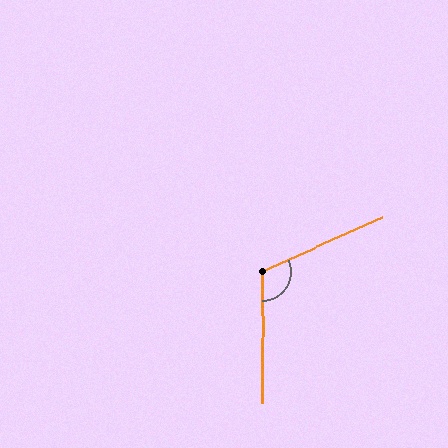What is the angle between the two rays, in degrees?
Approximately 114 degrees.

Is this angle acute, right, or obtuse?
It is obtuse.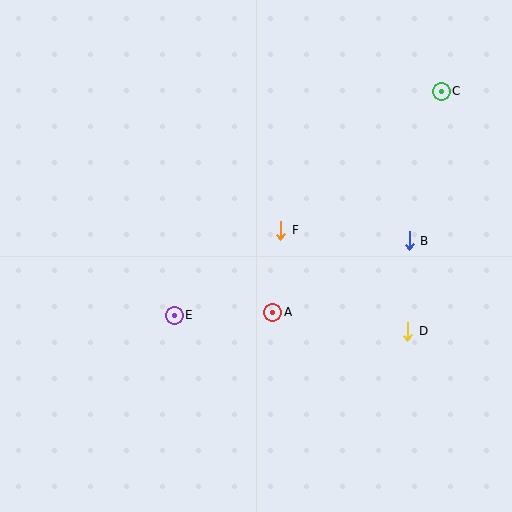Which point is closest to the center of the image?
Point F at (281, 230) is closest to the center.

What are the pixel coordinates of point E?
Point E is at (174, 315).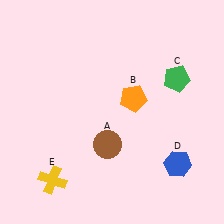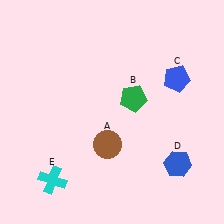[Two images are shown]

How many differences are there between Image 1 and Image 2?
There are 3 differences between the two images.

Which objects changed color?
B changed from orange to green. C changed from green to blue. E changed from yellow to cyan.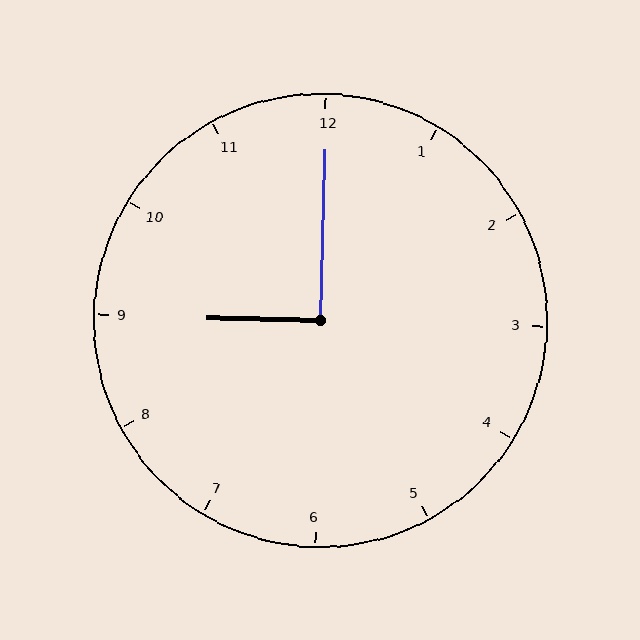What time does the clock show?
9:00.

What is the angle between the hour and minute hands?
Approximately 90 degrees.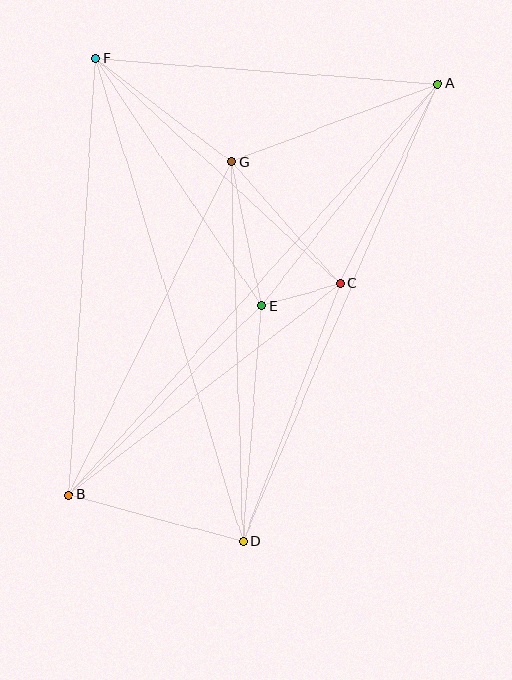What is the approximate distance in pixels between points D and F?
The distance between D and F is approximately 505 pixels.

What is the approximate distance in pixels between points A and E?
The distance between A and E is approximately 284 pixels.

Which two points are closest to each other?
Points C and E are closest to each other.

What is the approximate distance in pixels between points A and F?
The distance between A and F is approximately 343 pixels.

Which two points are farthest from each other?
Points A and B are farthest from each other.